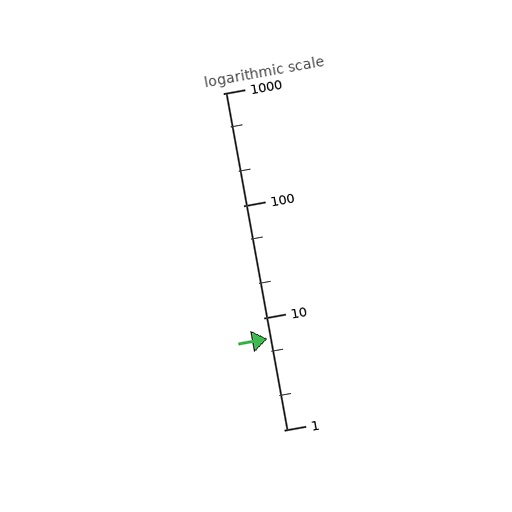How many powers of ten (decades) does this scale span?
The scale spans 3 decades, from 1 to 1000.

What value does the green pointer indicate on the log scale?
The pointer indicates approximately 6.5.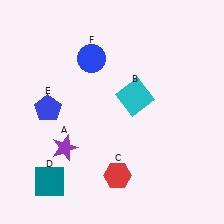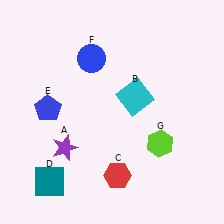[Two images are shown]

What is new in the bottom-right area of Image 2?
A lime hexagon (G) was added in the bottom-right area of Image 2.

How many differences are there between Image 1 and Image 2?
There is 1 difference between the two images.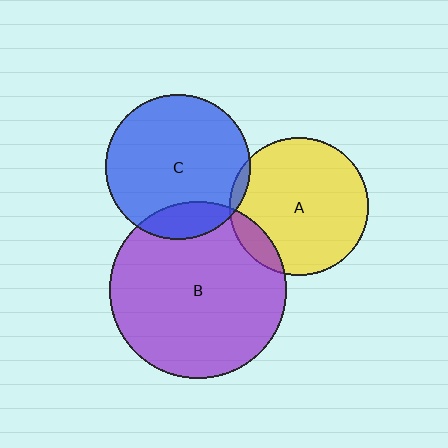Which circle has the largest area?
Circle B (purple).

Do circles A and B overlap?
Yes.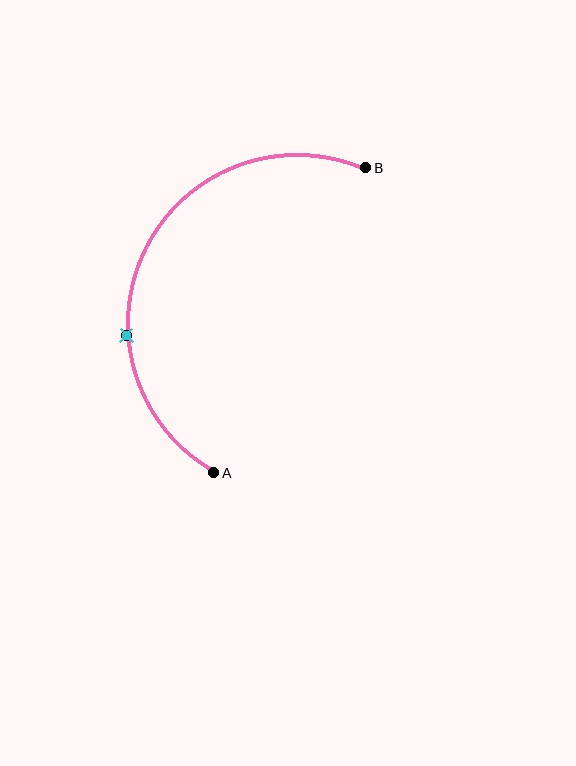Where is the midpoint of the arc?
The arc midpoint is the point on the curve farthest from the straight line joining A and B. It sits to the left of that line.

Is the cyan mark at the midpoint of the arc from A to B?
No. The cyan mark lies on the arc but is closer to endpoint A. The arc midpoint would be at the point on the curve equidistant along the arc from both A and B.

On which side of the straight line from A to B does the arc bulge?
The arc bulges to the left of the straight line connecting A and B.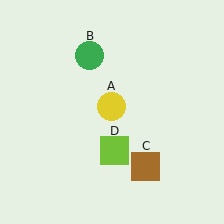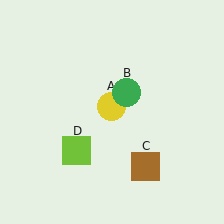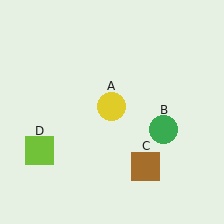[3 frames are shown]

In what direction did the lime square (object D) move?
The lime square (object D) moved left.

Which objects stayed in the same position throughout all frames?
Yellow circle (object A) and brown square (object C) remained stationary.